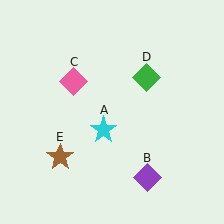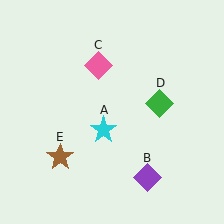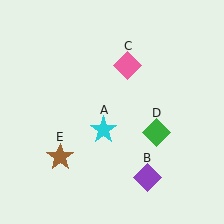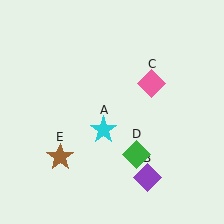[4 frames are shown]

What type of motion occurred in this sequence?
The pink diamond (object C), green diamond (object D) rotated clockwise around the center of the scene.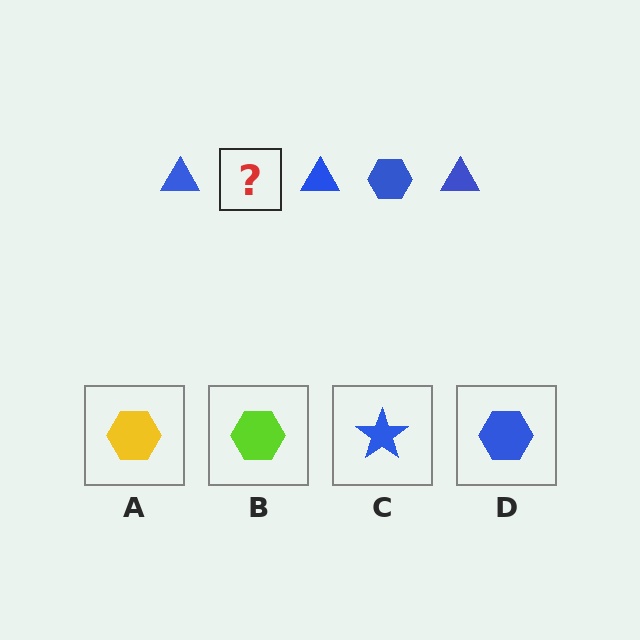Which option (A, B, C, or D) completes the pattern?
D.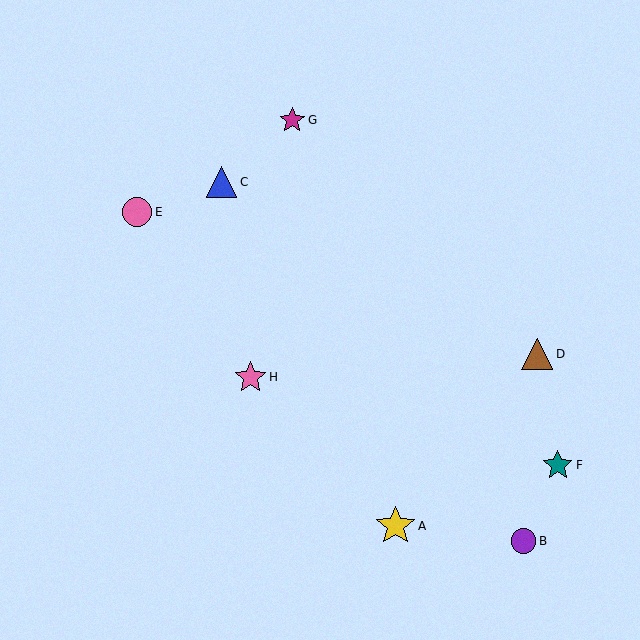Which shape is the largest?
The yellow star (labeled A) is the largest.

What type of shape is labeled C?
Shape C is a blue triangle.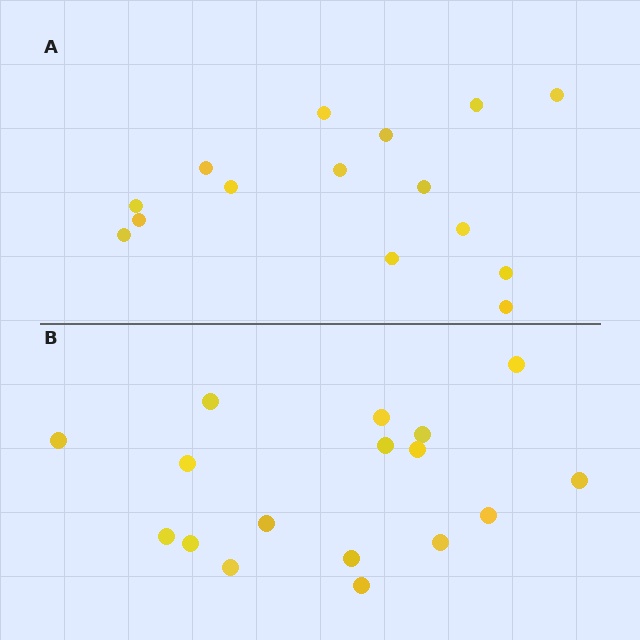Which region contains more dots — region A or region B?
Region B (the bottom region) has more dots.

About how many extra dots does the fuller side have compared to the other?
Region B has just a few more — roughly 2 or 3 more dots than region A.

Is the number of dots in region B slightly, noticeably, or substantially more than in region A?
Region B has only slightly more — the two regions are fairly close. The ratio is roughly 1.1 to 1.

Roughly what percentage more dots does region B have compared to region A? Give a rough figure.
About 15% more.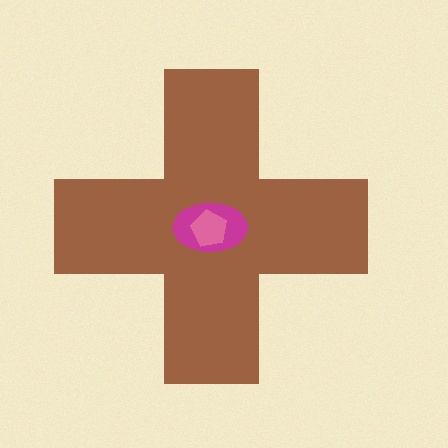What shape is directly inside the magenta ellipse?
The pink pentagon.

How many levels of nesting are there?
3.